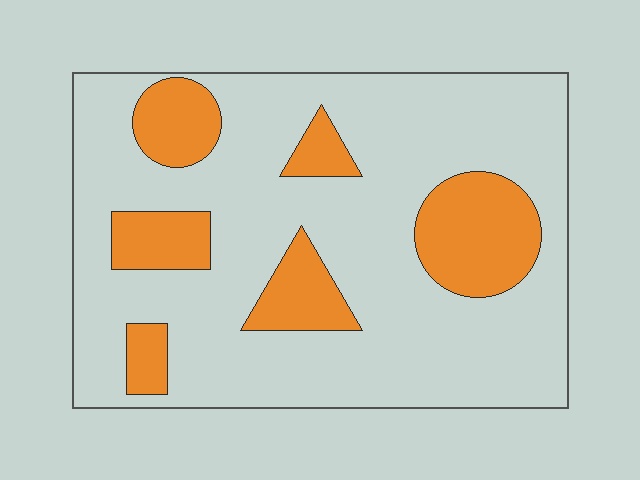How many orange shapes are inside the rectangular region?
6.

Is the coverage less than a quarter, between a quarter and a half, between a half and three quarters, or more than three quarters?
Less than a quarter.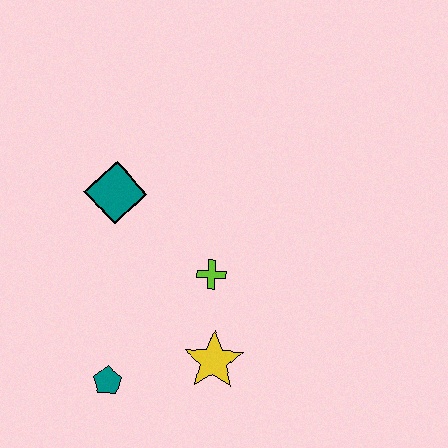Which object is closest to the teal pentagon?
The yellow star is closest to the teal pentagon.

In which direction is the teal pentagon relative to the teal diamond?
The teal pentagon is below the teal diamond.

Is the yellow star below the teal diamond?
Yes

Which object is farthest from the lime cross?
The teal pentagon is farthest from the lime cross.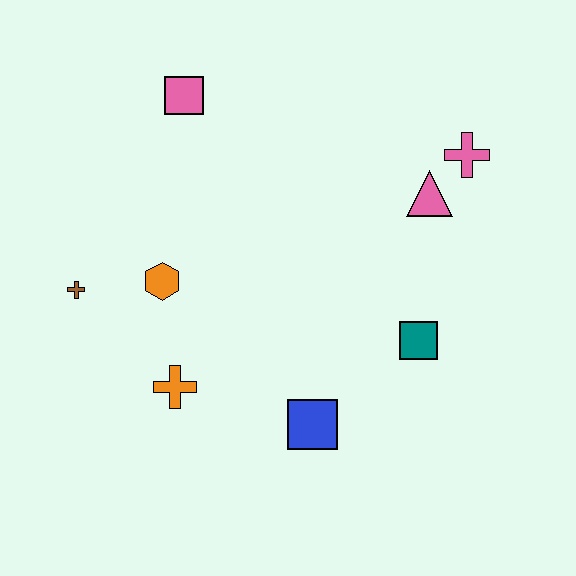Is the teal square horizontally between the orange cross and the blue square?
No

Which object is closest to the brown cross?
The orange hexagon is closest to the brown cross.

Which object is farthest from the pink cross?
The brown cross is farthest from the pink cross.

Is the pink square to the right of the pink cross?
No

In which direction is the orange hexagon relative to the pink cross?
The orange hexagon is to the left of the pink cross.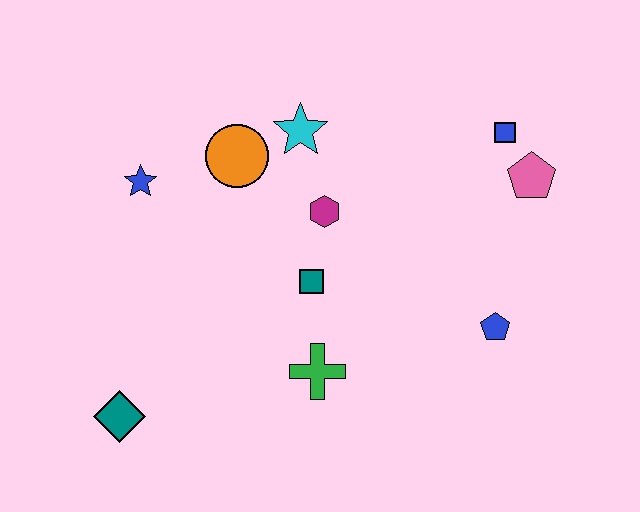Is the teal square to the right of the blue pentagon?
No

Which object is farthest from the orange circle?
The blue pentagon is farthest from the orange circle.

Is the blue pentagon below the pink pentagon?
Yes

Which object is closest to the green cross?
The teal square is closest to the green cross.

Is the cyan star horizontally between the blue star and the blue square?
Yes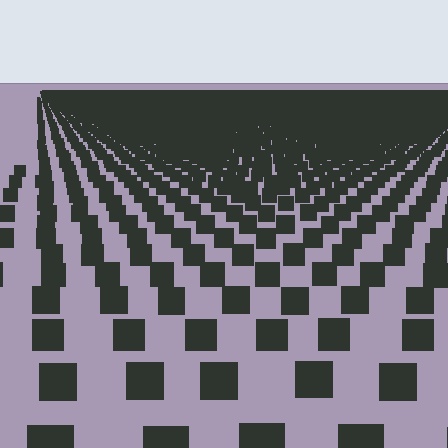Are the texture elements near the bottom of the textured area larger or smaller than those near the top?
Larger. Near the bottom, elements are closer to the viewer and appear at a bigger on-screen size.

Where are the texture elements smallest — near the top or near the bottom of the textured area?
Near the top.